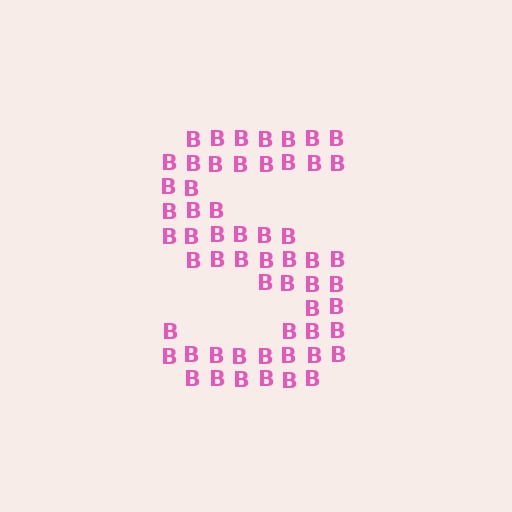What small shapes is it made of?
It is made of small letter B's.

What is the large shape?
The large shape is the letter S.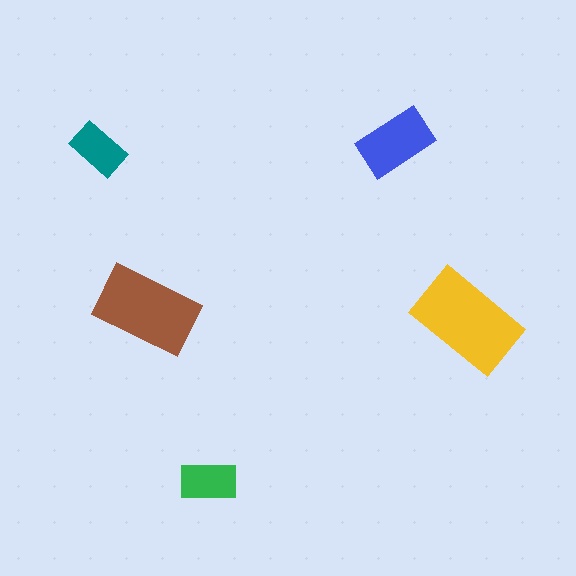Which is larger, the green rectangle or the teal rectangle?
The green one.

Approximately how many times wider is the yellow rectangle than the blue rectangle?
About 1.5 times wider.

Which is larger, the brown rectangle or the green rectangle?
The brown one.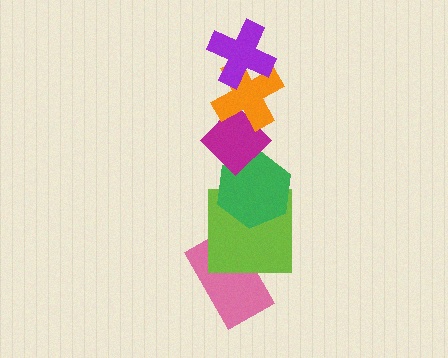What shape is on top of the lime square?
The green hexagon is on top of the lime square.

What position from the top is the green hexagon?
The green hexagon is 4th from the top.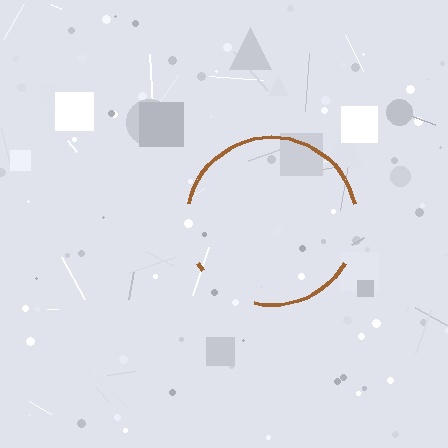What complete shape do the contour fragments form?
The contour fragments form a circle.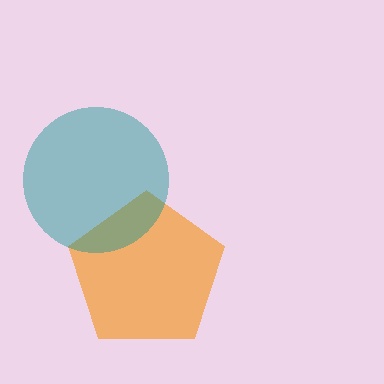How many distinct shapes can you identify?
There are 2 distinct shapes: an orange pentagon, a teal circle.